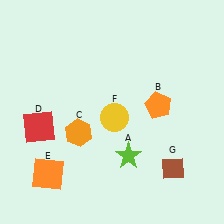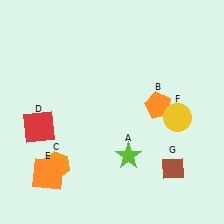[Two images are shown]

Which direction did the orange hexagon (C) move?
The orange hexagon (C) moved down.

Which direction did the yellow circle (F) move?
The yellow circle (F) moved right.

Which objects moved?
The objects that moved are: the orange hexagon (C), the yellow circle (F).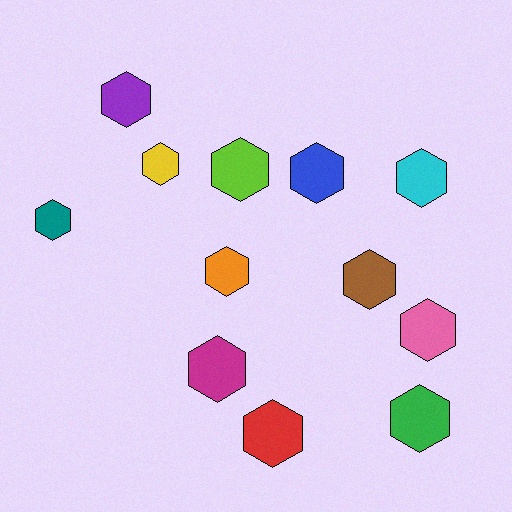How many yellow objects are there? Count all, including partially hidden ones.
There is 1 yellow object.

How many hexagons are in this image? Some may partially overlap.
There are 12 hexagons.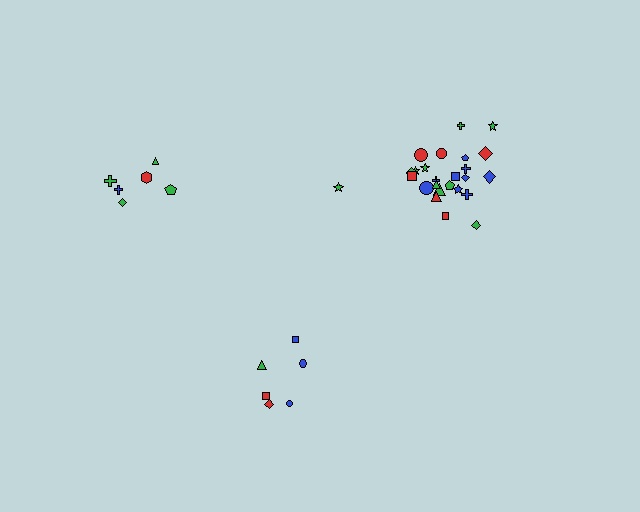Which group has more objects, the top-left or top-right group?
The top-right group.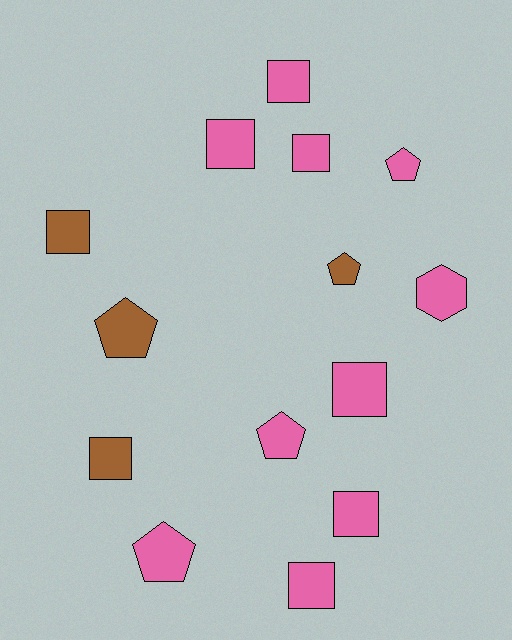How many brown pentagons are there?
There are 2 brown pentagons.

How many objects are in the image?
There are 14 objects.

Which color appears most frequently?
Pink, with 10 objects.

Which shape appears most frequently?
Square, with 8 objects.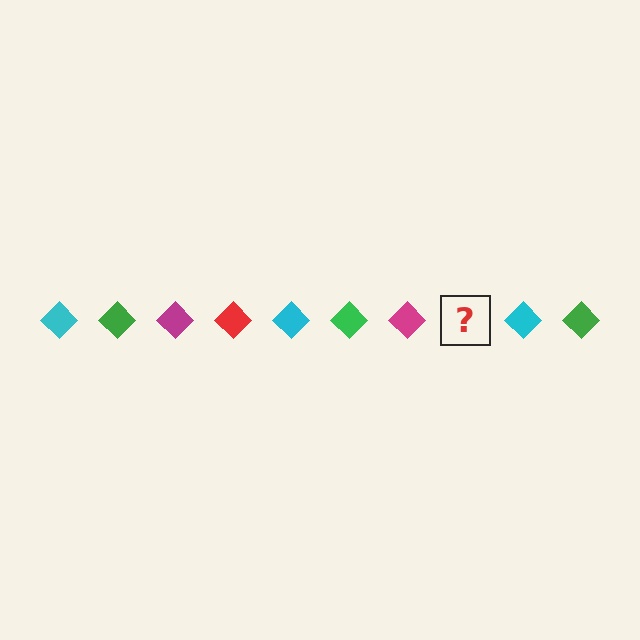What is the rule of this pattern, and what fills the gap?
The rule is that the pattern cycles through cyan, green, magenta, red diamonds. The gap should be filled with a red diamond.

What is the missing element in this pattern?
The missing element is a red diamond.